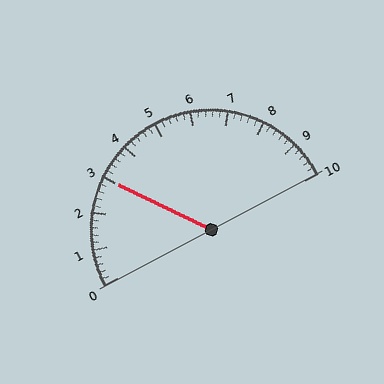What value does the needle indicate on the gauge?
The needle indicates approximately 3.0.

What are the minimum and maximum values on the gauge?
The gauge ranges from 0 to 10.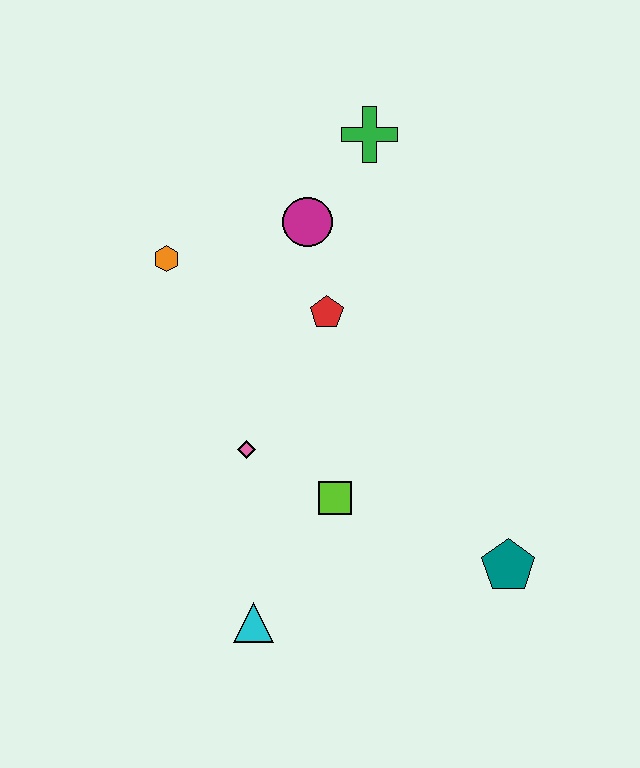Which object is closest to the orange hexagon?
The magenta circle is closest to the orange hexagon.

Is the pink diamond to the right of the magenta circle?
No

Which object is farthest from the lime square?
The green cross is farthest from the lime square.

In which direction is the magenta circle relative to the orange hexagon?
The magenta circle is to the right of the orange hexagon.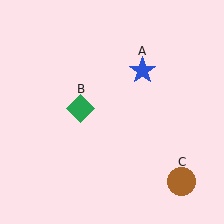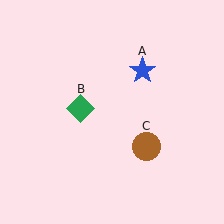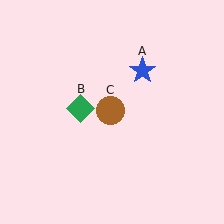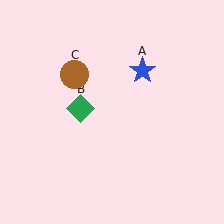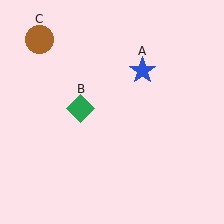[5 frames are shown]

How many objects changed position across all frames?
1 object changed position: brown circle (object C).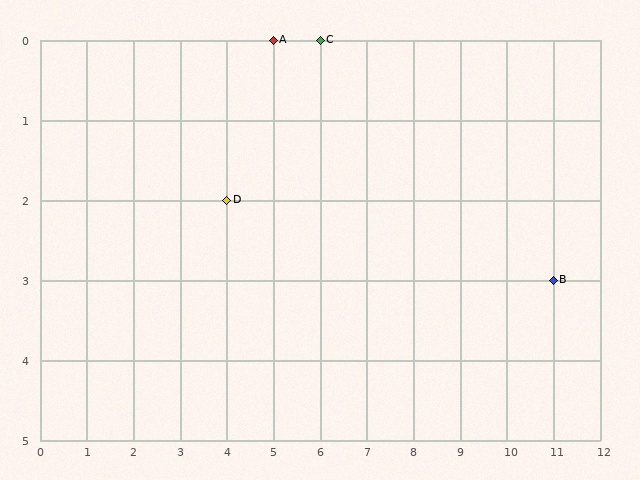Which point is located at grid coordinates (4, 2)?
Point D is at (4, 2).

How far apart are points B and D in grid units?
Points B and D are 7 columns and 1 row apart (about 7.1 grid units diagonally).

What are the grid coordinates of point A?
Point A is at grid coordinates (5, 0).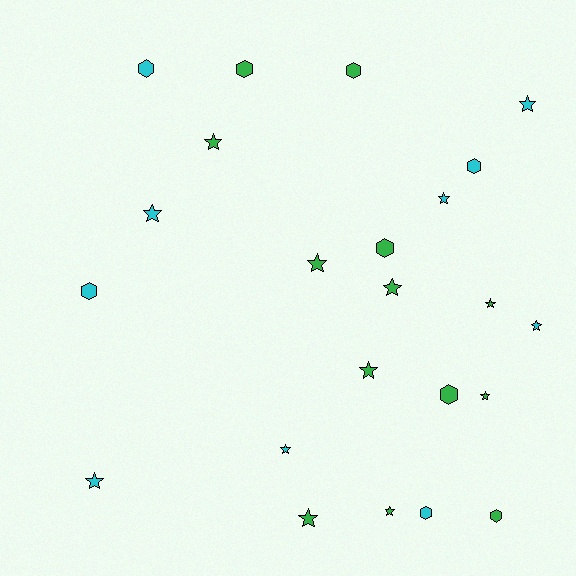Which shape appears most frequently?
Star, with 14 objects.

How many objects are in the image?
There are 23 objects.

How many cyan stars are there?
There are 6 cyan stars.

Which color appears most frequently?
Green, with 13 objects.